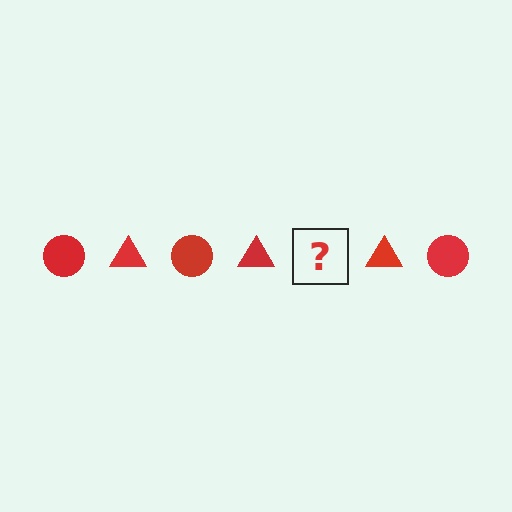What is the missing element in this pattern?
The missing element is a red circle.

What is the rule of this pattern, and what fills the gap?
The rule is that the pattern cycles through circle, triangle shapes in red. The gap should be filled with a red circle.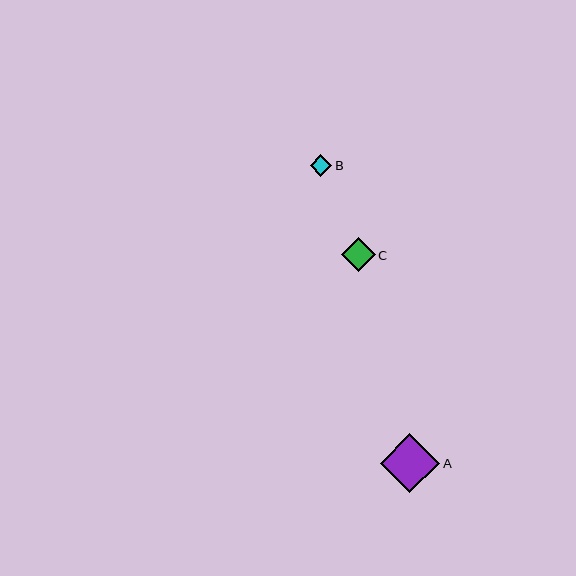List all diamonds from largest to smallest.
From largest to smallest: A, C, B.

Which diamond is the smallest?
Diamond B is the smallest with a size of approximately 21 pixels.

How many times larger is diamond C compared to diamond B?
Diamond C is approximately 1.6 times the size of diamond B.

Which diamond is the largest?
Diamond A is the largest with a size of approximately 60 pixels.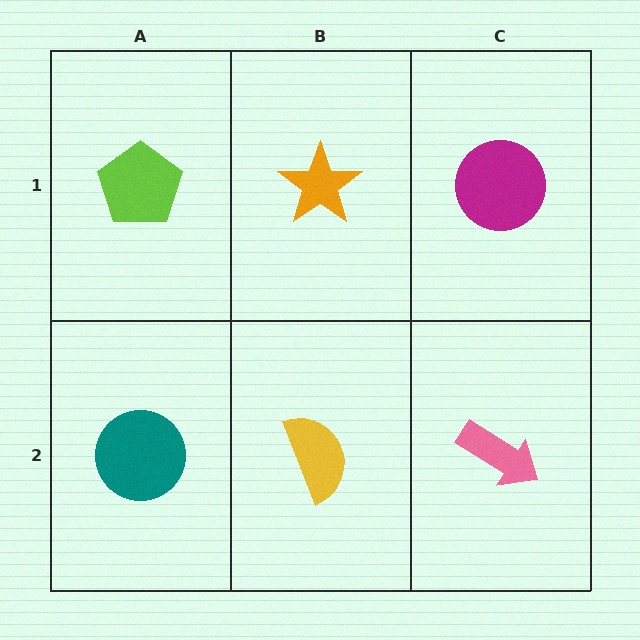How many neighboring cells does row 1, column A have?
2.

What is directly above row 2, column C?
A magenta circle.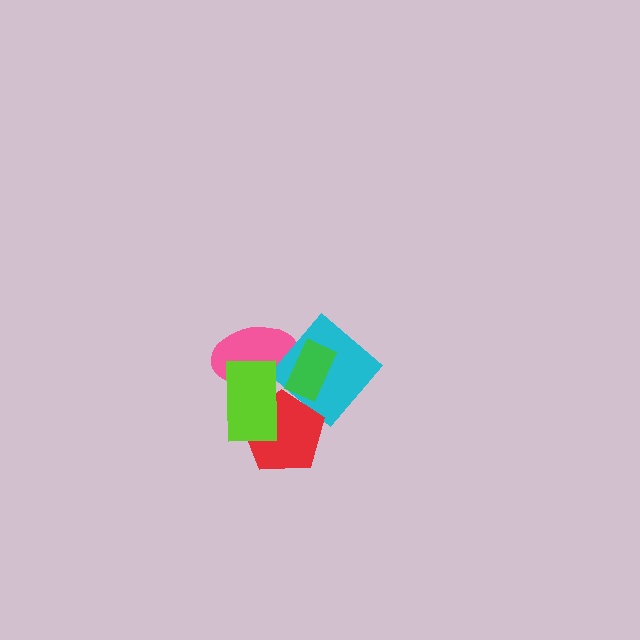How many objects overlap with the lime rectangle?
2 objects overlap with the lime rectangle.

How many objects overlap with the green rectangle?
2 objects overlap with the green rectangle.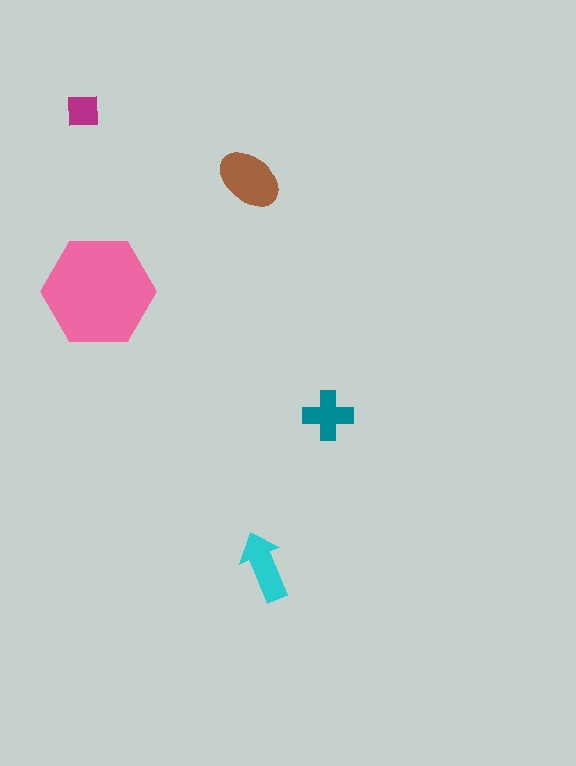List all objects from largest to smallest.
The pink hexagon, the brown ellipse, the cyan arrow, the teal cross, the magenta square.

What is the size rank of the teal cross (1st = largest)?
4th.